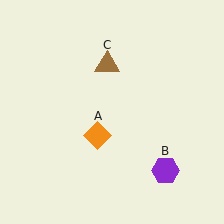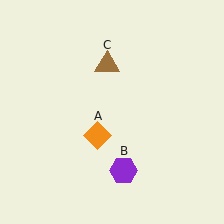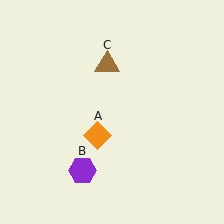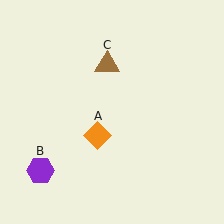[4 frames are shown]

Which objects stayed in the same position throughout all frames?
Orange diamond (object A) and brown triangle (object C) remained stationary.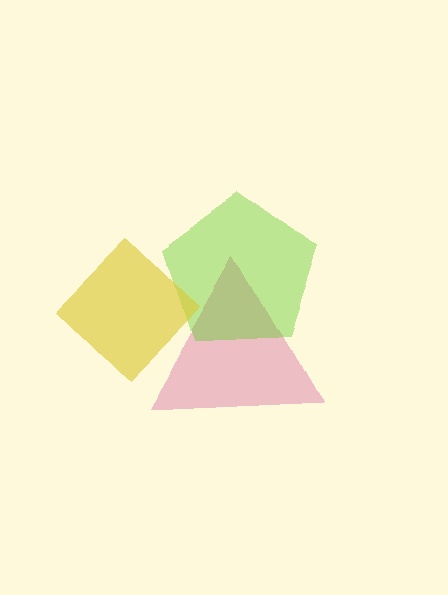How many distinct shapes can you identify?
There are 3 distinct shapes: a pink triangle, a lime pentagon, a yellow diamond.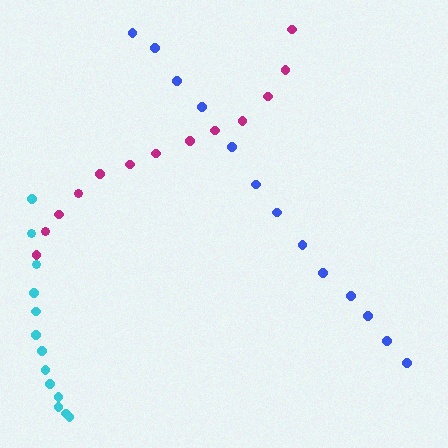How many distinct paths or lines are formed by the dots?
There are 3 distinct paths.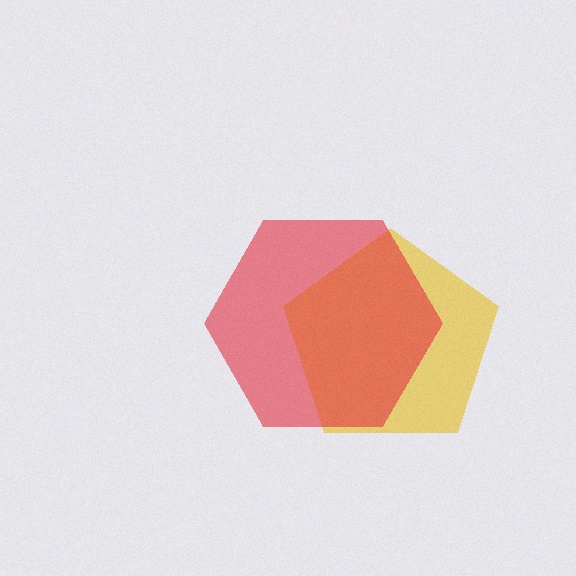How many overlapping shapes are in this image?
There are 2 overlapping shapes in the image.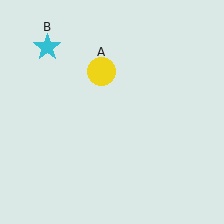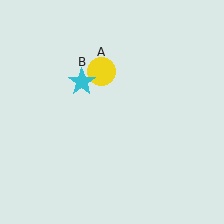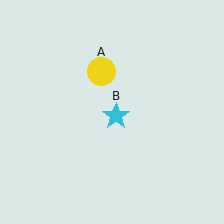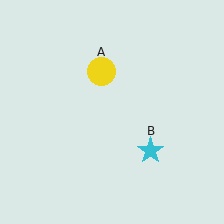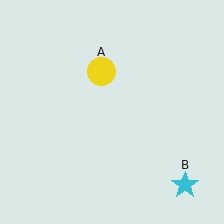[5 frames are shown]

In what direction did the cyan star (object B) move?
The cyan star (object B) moved down and to the right.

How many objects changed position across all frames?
1 object changed position: cyan star (object B).